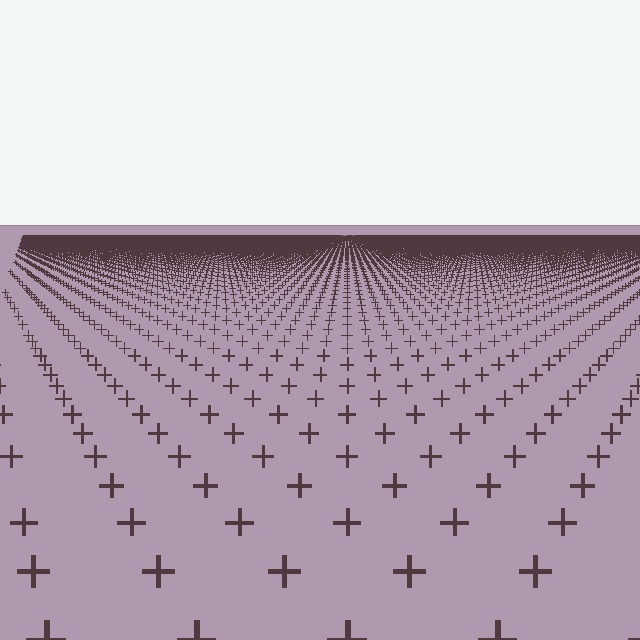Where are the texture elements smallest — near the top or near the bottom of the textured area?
Near the top.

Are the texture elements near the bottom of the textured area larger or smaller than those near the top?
Larger. Near the bottom, elements are closer to the viewer and appear at a bigger on-screen size.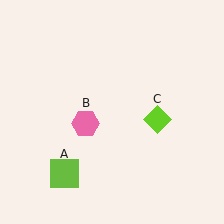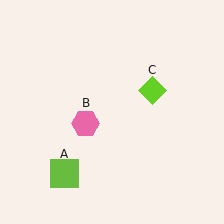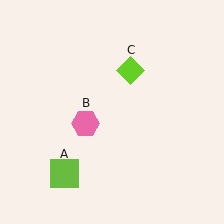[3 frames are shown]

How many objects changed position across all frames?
1 object changed position: lime diamond (object C).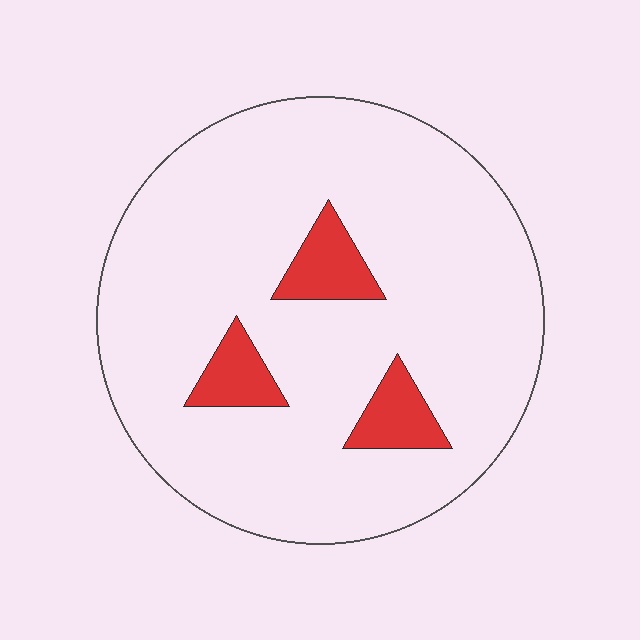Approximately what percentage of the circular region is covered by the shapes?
Approximately 10%.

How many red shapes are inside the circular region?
3.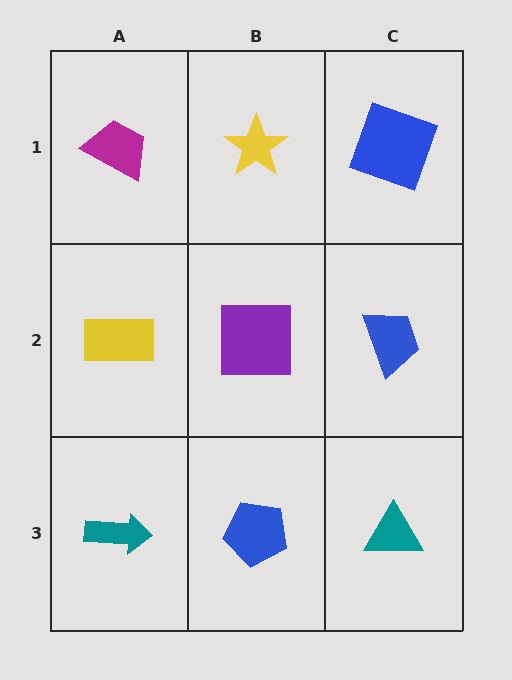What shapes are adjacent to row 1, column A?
A yellow rectangle (row 2, column A), a yellow star (row 1, column B).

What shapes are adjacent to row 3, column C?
A blue trapezoid (row 2, column C), a blue pentagon (row 3, column B).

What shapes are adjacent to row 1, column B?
A purple square (row 2, column B), a magenta trapezoid (row 1, column A), a blue square (row 1, column C).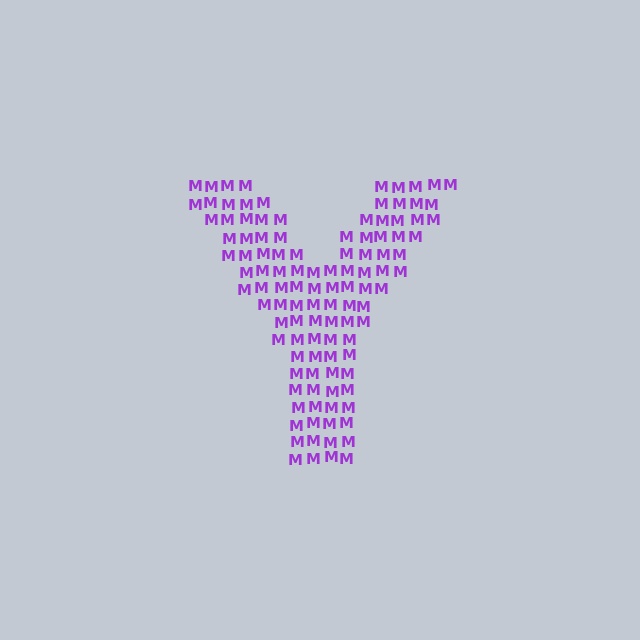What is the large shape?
The large shape is the letter Y.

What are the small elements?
The small elements are letter M's.